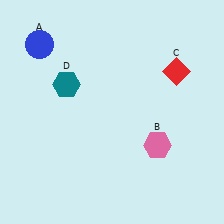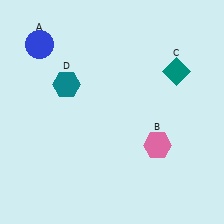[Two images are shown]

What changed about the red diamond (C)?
In Image 1, C is red. In Image 2, it changed to teal.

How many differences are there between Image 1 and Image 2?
There is 1 difference between the two images.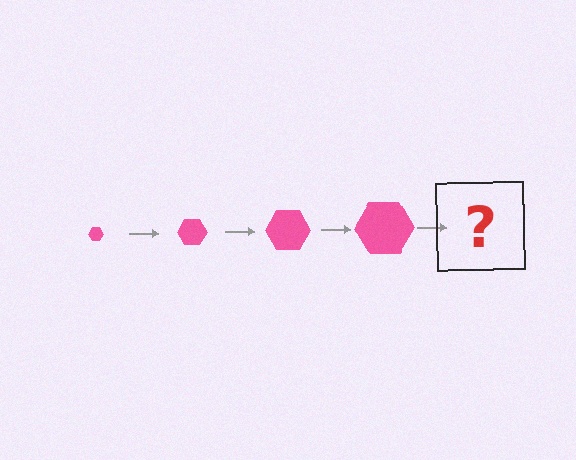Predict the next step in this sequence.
The next step is a pink hexagon, larger than the previous one.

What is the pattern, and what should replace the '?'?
The pattern is that the hexagon gets progressively larger each step. The '?' should be a pink hexagon, larger than the previous one.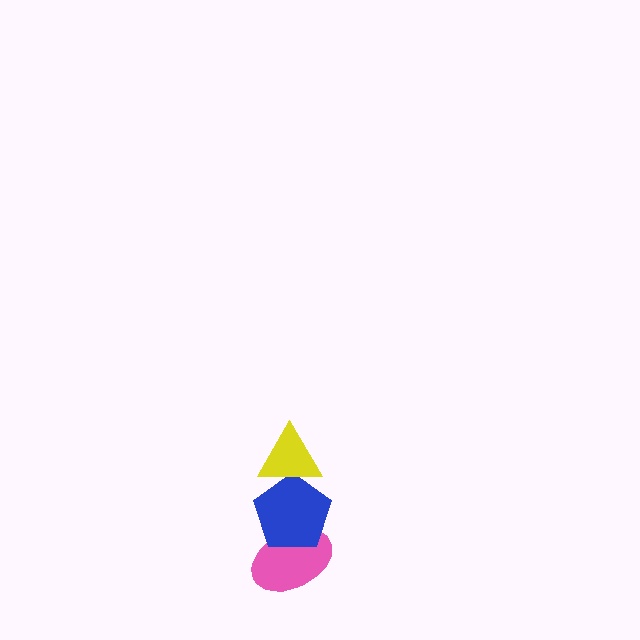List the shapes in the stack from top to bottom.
From top to bottom: the yellow triangle, the blue pentagon, the pink ellipse.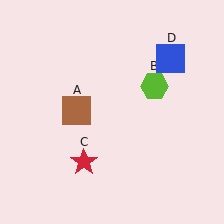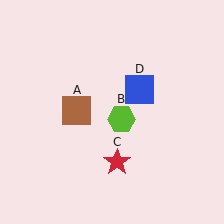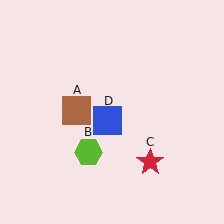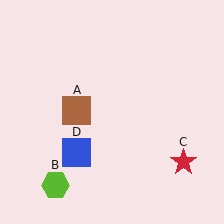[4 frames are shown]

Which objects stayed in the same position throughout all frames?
Brown square (object A) remained stationary.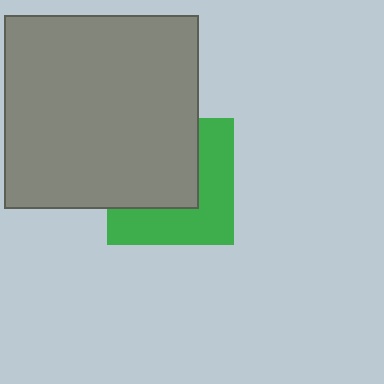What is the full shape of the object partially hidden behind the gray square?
The partially hidden object is a green square.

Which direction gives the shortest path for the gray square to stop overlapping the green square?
Moving toward the upper-left gives the shortest separation.